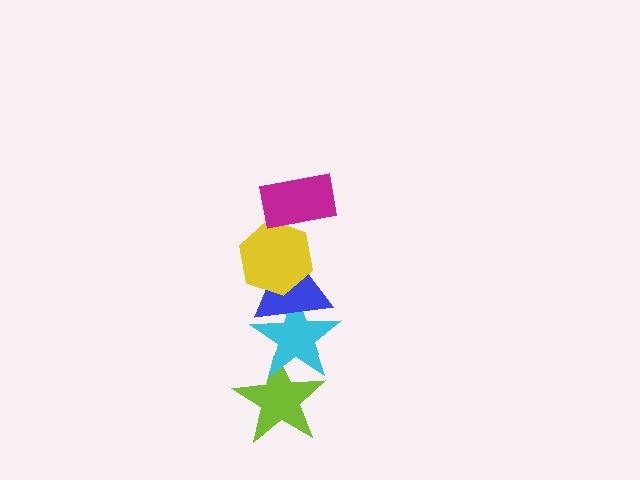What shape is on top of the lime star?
The cyan star is on top of the lime star.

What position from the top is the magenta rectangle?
The magenta rectangle is 1st from the top.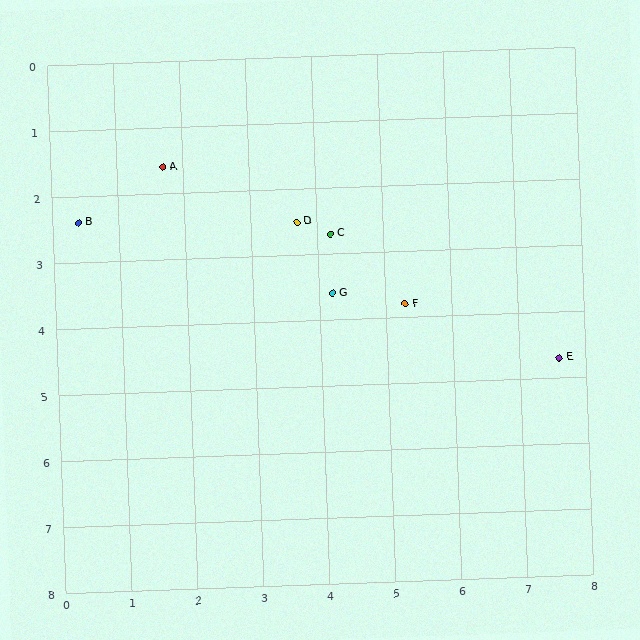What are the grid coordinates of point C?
Point C is at approximately (4.2, 2.7).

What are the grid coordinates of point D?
Point D is at approximately (3.7, 2.5).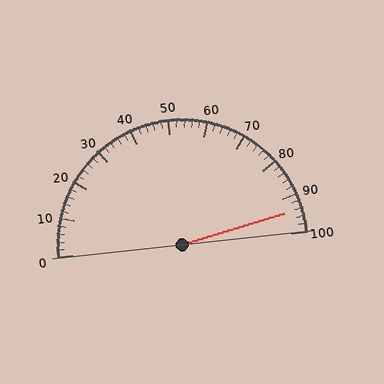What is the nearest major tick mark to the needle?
The nearest major tick mark is 90.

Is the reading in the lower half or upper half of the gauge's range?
The reading is in the upper half of the range (0 to 100).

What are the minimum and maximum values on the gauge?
The gauge ranges from 0 to 100.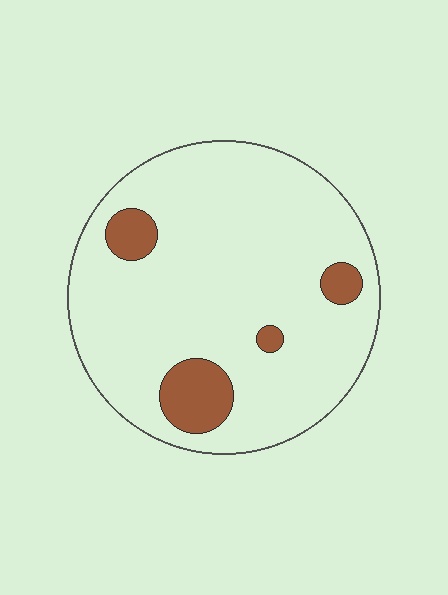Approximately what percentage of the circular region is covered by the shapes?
Approximately 10%.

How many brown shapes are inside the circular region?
4.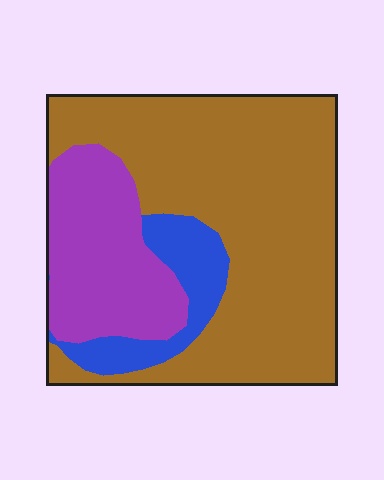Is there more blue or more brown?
Brown.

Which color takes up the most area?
Brown, at roughly 65%.